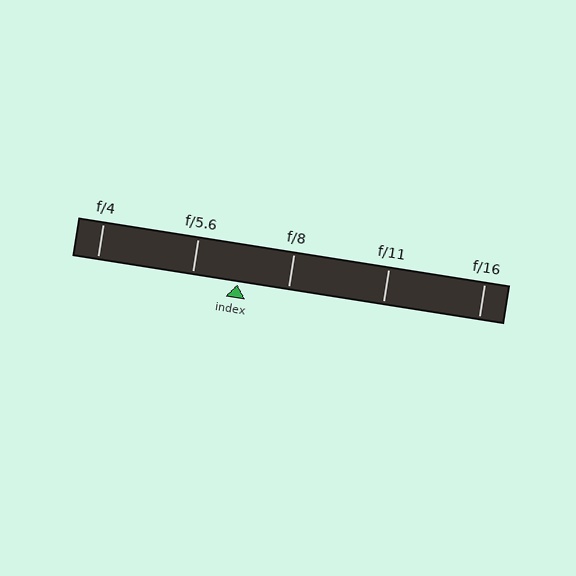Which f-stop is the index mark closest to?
The index mark is closest to f/5.6.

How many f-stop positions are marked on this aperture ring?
There are 5 f-stop positions marked.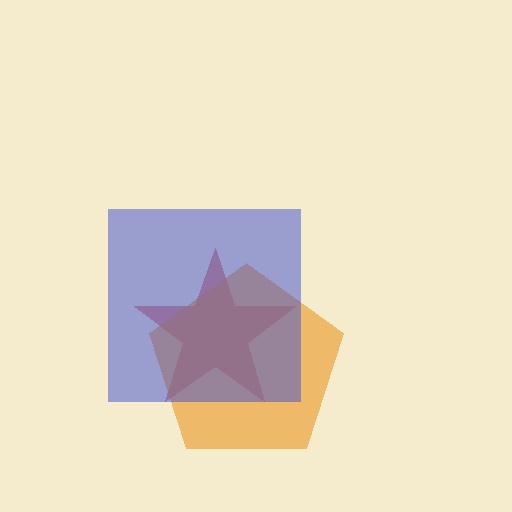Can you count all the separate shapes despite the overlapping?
Yes, there are 3 separate shapes.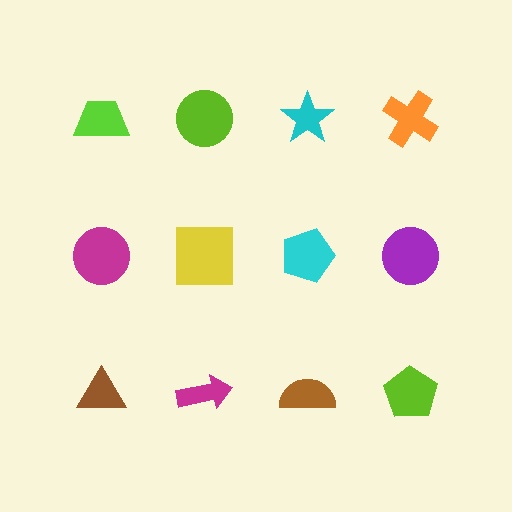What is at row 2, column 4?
A purple circle.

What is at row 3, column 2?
A magenta arrow.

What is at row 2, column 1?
A magenta circle.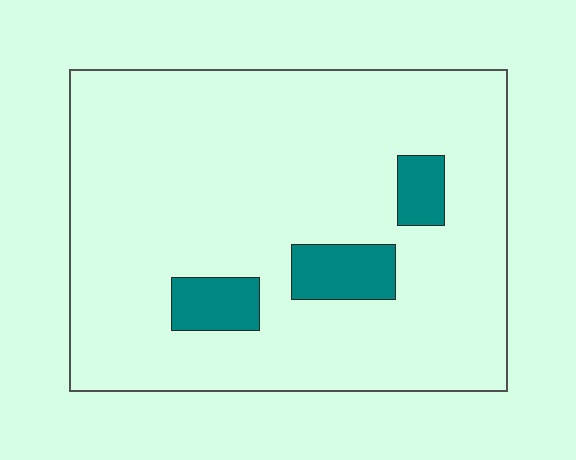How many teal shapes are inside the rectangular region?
3.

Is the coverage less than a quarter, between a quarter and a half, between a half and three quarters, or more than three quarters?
Less than a quarter.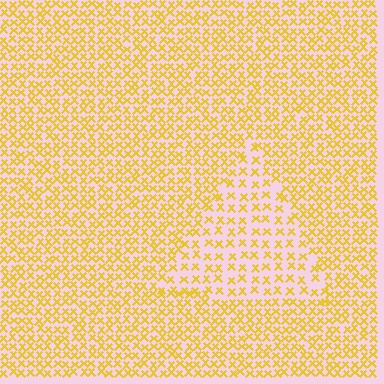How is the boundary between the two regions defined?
The boundary is defined by a change in element density (approximately 1.8x ratio). All elements are the same color, size, and shape.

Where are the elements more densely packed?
The elements are more densely packed outside the triangle boundary.